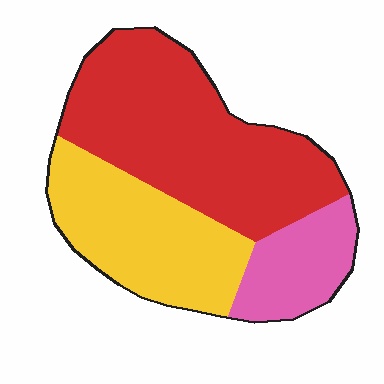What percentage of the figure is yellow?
Yellow covers around 30% of the figure.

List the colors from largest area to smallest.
From largest to smallest: red, yellow, pink.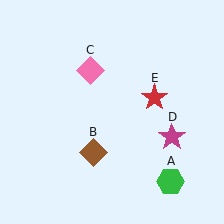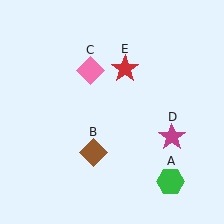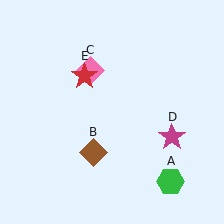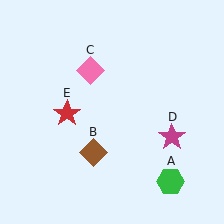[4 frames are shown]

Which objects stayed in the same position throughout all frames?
Green hexagon (object A) and brown diamond (object B) and pink diamond (object C) and magenta star (object D) remained stationary.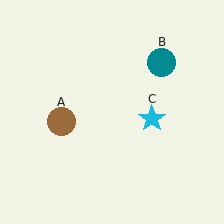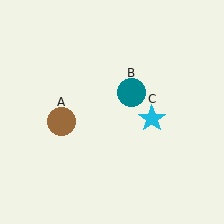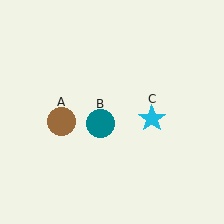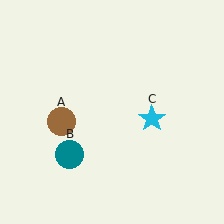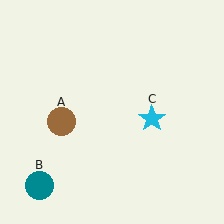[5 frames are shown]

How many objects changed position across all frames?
1 object changed position: teal circle (object B).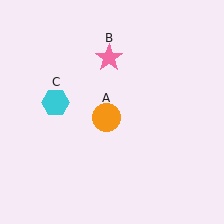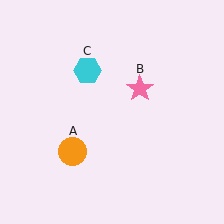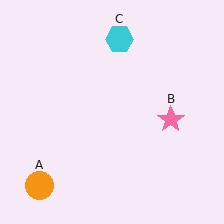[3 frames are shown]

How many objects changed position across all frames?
3 objects changed position: orange circle (object A), pink star (object B), cyan hexagon (object C).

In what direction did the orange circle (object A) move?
The orange circle (object A) moved down and to the left.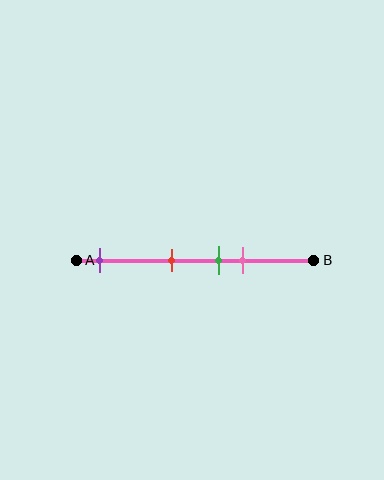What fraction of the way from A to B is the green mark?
The green mark is approximately 60% (0.6) of the way from A to B.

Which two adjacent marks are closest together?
The green and pink marks are the closest adjacent pair.